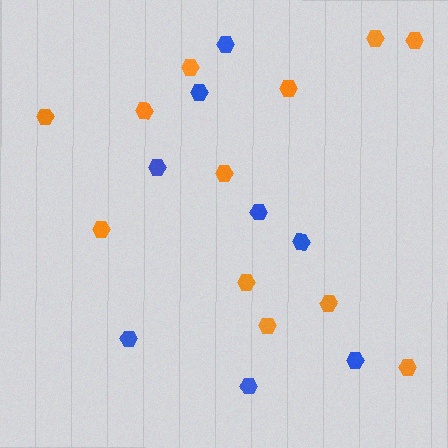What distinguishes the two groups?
There are 2 groups: one group of blue hexagons (8) and one group of orange hexagons (12).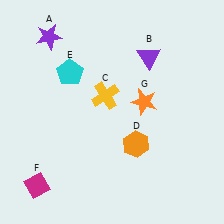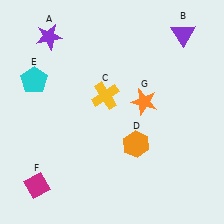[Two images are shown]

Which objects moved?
The objects that moved are: the purple triangle (B), the cyan pentagon (E).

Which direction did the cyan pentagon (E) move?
The cyan pentagon (E) moved left.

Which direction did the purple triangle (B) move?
The purple triangle (B) moved right.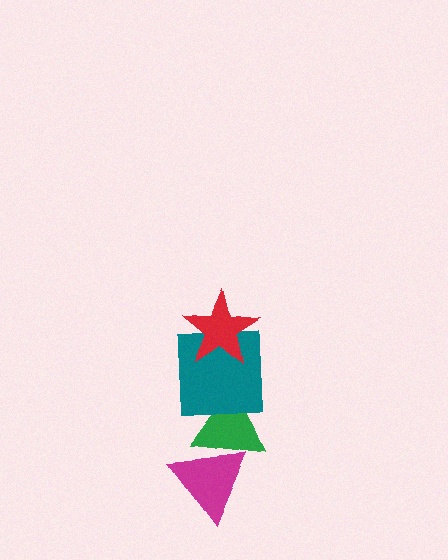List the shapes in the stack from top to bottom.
From top to bottom: the red star, the teal square, the green triangle, the magenta triangle.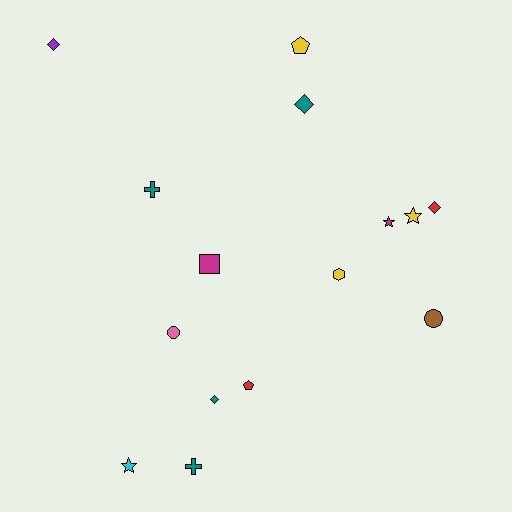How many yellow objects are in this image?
There are 3 yellow objects.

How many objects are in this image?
There are 15 objects.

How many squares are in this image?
There is 1 square.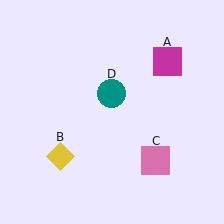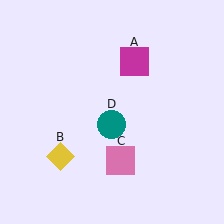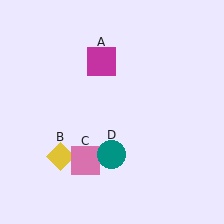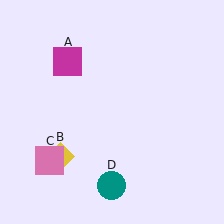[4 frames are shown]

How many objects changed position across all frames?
3 objects changed position: magenta square (object A), pink square (object C), teal circle (object D).